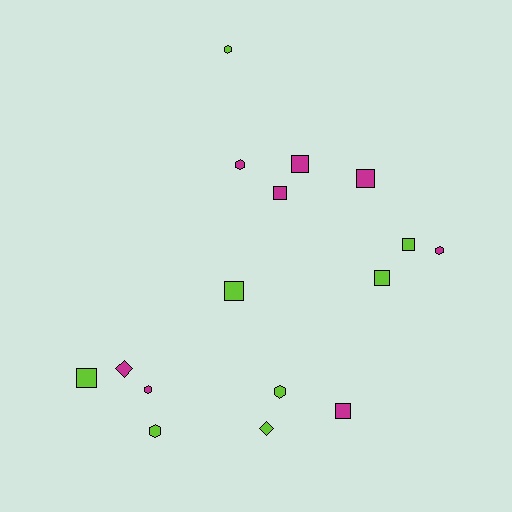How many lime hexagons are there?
There are 3 lime hexagons.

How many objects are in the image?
There are 16 objects.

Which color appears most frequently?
Lime, with 8 objects.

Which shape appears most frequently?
Square, with 8 objects.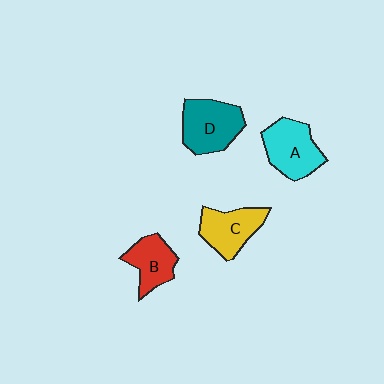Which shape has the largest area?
Shape D (teal).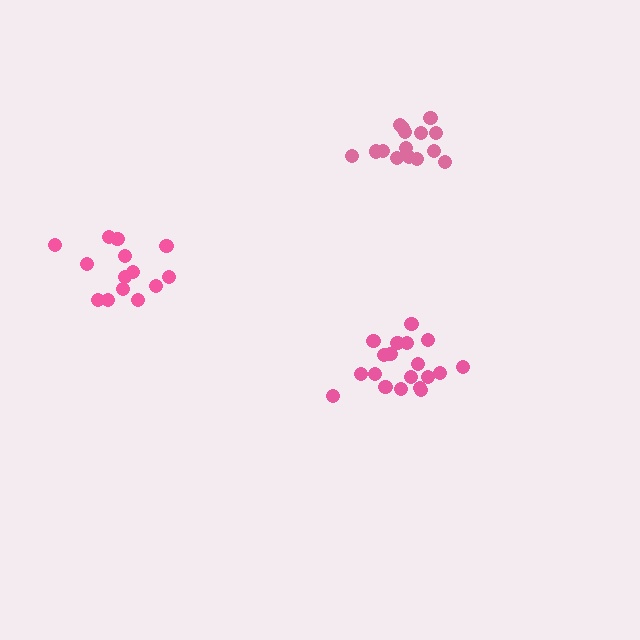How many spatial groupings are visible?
There are 3 spatial groupings.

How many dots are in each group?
Group 1: 19 dots, Group 2: 15 dots, Group 3: 14 dots (48 total).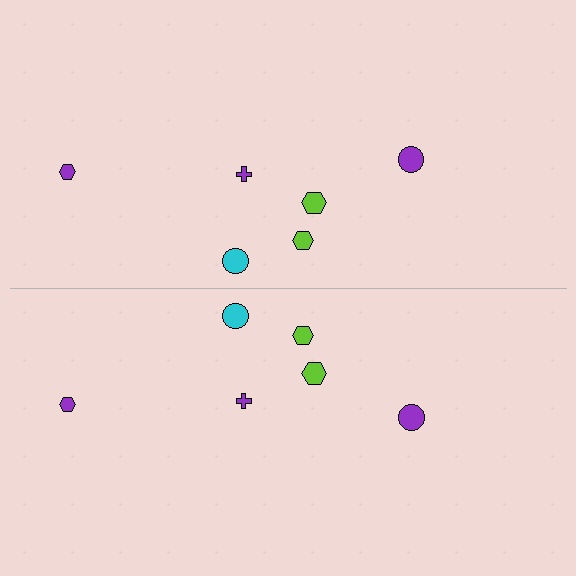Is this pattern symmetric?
Yes, this pattern has bilateral (reflection) symmetry.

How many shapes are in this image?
There are 12 shapes in this image.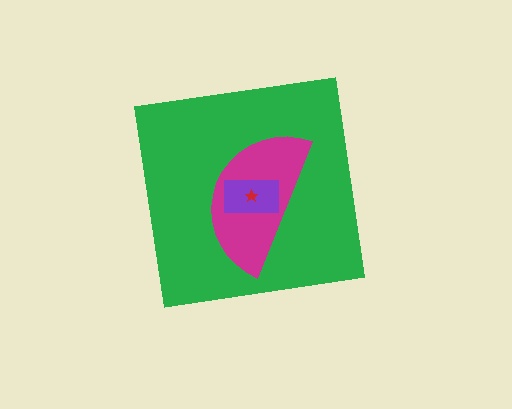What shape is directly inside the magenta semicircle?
The purple rectangle.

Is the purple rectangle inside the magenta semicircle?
Yes.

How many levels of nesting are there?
4.